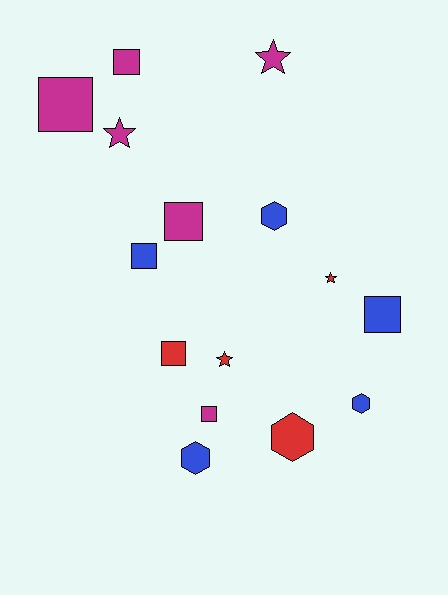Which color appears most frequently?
Magenta, with 6 objects.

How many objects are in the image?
There are 15 objects.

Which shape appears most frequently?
Square, with 7 objects.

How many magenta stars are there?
There are 2 magenta stars.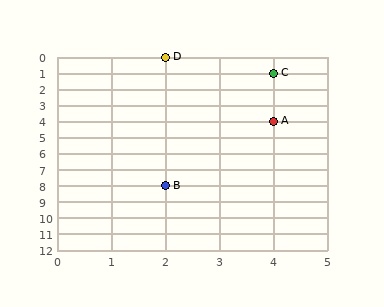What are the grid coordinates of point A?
Point A is at grid coordinates (4, 4).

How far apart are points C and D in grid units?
Points C and D are 2 columns and 1 row apart (about 2.2 grid units diagonally).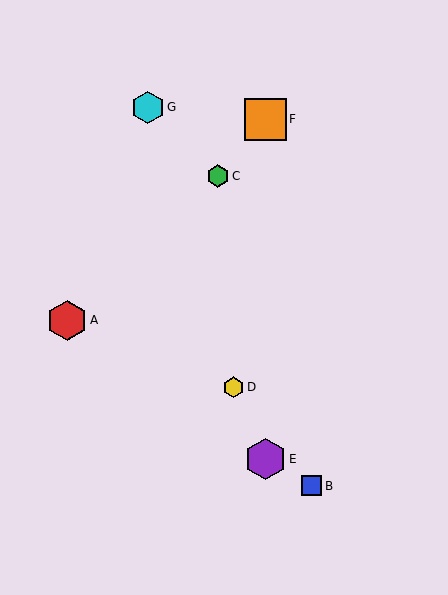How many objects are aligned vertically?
2 objects (E, F) are aligned vertically.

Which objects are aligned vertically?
Objects E, F are aligned vertically.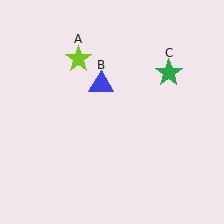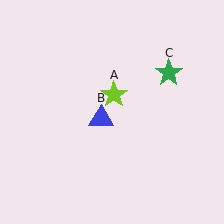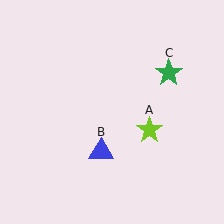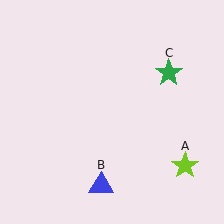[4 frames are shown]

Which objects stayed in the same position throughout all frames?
Green star (object C) remained stationary.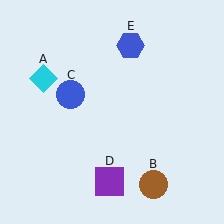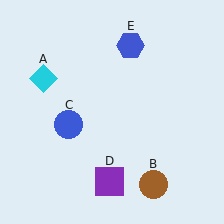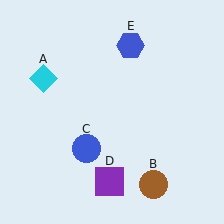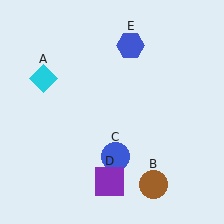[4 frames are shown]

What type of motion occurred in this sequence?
The blue circle (object C) rotated counterclockwise around the center of the scene.